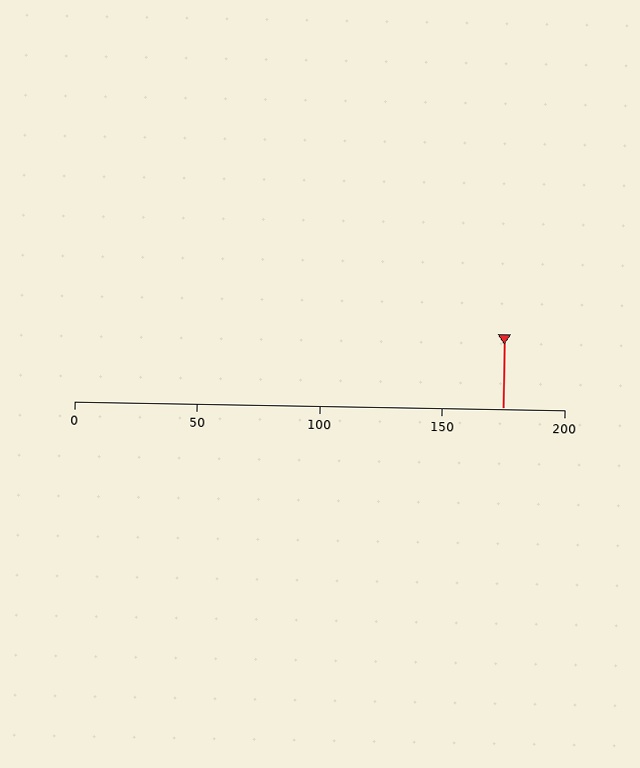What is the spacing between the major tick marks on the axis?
The major ticks are spaced 50 apart.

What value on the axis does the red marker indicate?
The marker indicates approximately 175.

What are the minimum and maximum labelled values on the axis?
The axis runs from 0 to 200.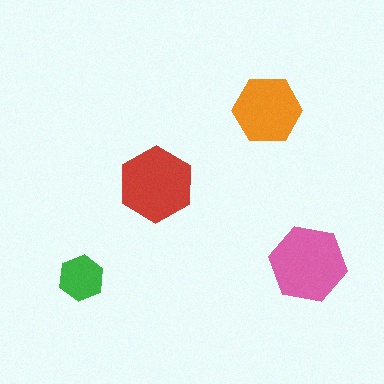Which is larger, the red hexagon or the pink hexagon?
The pink one.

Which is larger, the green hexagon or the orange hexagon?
The orange one.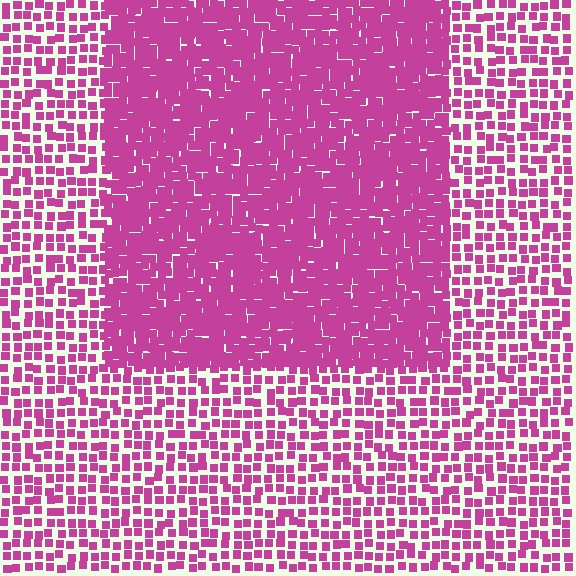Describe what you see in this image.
The image contains small magenta elements arranged at two different densities. A rectangle-shaped region is visible where the elements are more densely packed than the surrounding area.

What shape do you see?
I see a rectangle.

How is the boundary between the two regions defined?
The boundary is defined by a change in element density (approximately 2.2x ratio). All elements are the same color, size, and shape.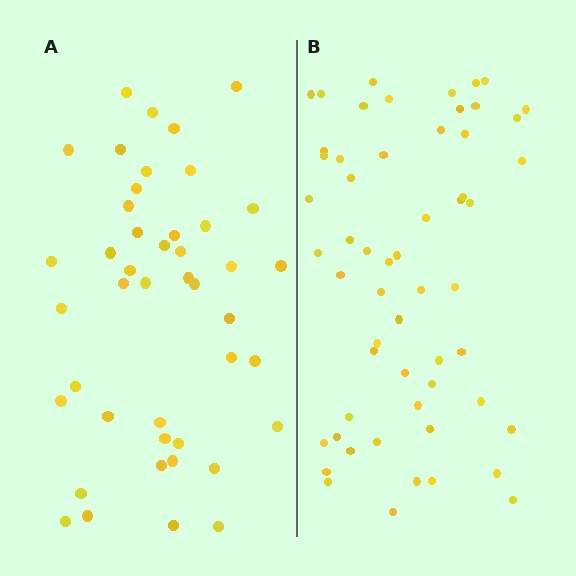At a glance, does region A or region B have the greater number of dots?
Region B (the right region) has more dots.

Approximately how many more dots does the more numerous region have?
Region B has approximately 15 more dots than region A.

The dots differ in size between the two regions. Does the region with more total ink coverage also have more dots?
No. Region A has more total ink coverage because its dots are larger, but region B actually contains more individual dots. Total area can be misleading — the number of items is what matters here.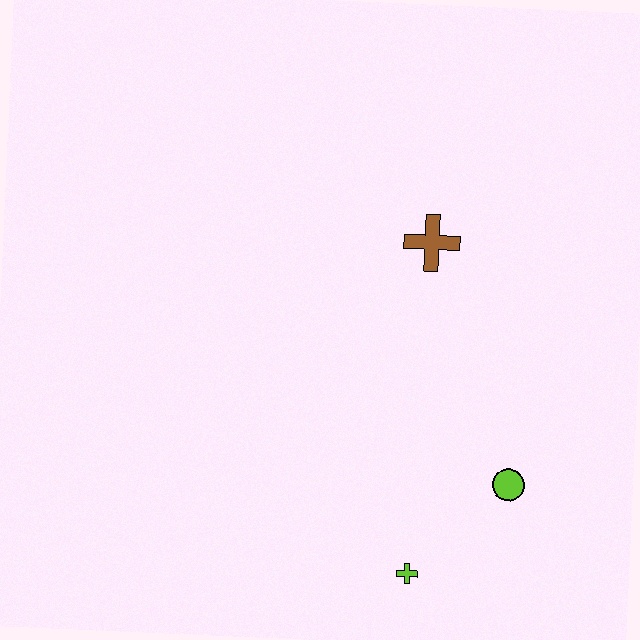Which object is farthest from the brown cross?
The lime cross is farthest from the brown cross.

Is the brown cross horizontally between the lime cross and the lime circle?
Yes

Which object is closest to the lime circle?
The lime cross is closest to the lime circle.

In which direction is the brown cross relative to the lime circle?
The brown cross is above the lime circle.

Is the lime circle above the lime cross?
Yes